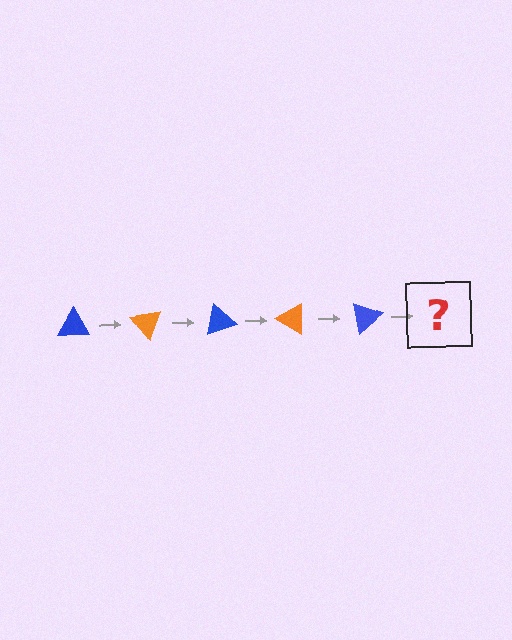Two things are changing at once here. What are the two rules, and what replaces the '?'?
The two rules are that it rotates 50 degrees each step and the color cycles through blue and orange. The '?' should be an orange triangle, rotated 250 degrees from the start.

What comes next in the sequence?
The next element should be an orange triangle, rotated 250 degrees from the start.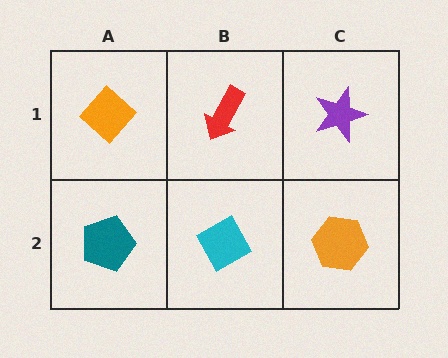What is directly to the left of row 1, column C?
A red arrow.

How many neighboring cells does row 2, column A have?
2.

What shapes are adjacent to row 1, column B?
A cyan diamond (row 2, column B), an orange diamond (row 1, column A), a purple star (row 1, column C).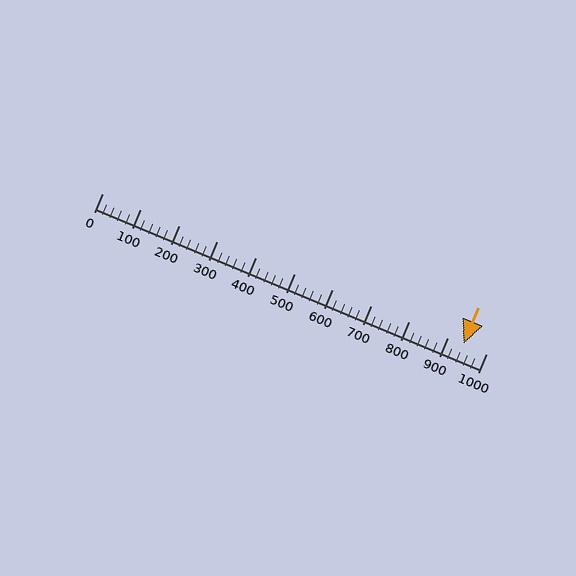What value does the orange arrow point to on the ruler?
The orange arrow points to approximately 940.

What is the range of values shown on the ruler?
The ruler shows values from 0 to 1000.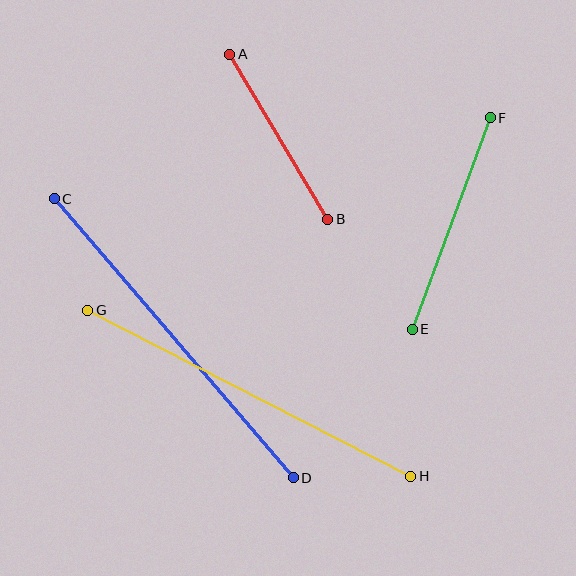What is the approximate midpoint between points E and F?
The midpoint is at approximately (451, 223) pixels.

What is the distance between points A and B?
The distance is approximately 191 pixels.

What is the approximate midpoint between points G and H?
The midpoint is at approximately (249, 393) pixels.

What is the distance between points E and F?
The distance is approximately 226 pixels.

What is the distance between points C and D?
The distance is approximately 368 pixels.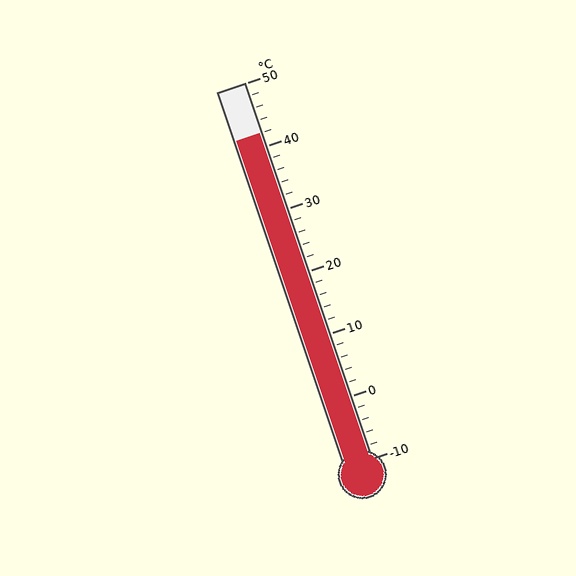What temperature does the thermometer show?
The thermometer shows approximately 42°C.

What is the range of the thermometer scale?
The thermometer scale ranges from -10°C to 50°C.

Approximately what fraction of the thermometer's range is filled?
The thermometer is filled to approximately 85% of its range.